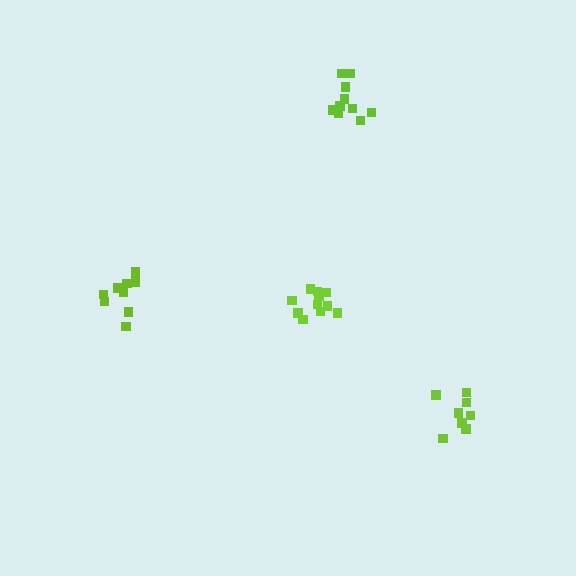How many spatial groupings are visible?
There are 4 spatial groupings.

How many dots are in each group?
Group 1: 11 dots, Group 2: 8 dots, Group 3: 10 dots, Group 4: 9 dots (38 total).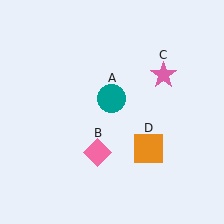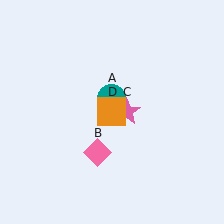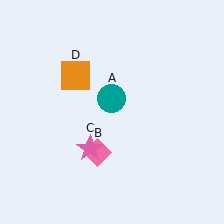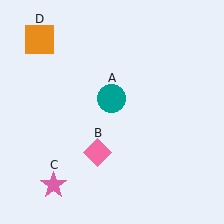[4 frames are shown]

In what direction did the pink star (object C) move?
The pink star (object C) moved down and to the left.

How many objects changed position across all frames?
2 objects changed position: pink star (object C), orange square (object D).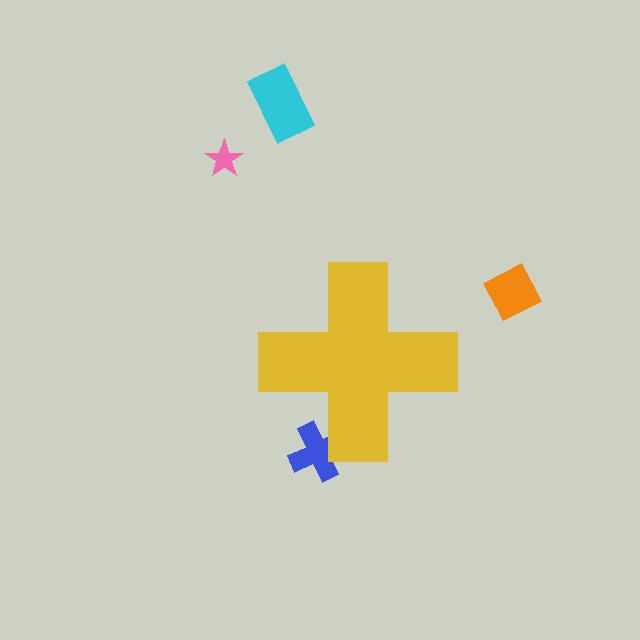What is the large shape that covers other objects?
A yellow cross.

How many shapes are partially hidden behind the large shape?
1 shape is partially hidden.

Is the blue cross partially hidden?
Yes, the blue cross is partially hidden behind the yellow cross.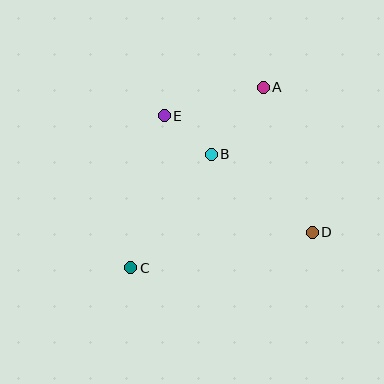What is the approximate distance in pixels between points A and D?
The distance between A and D is approximately 153 pixels.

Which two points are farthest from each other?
Points A and C are farthest from each other.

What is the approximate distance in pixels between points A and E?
The distance between A and E is approximately 103 pixels.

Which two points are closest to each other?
Points B and E are closest to each other.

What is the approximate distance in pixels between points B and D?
The distance between B and D is approximately 128 pixels.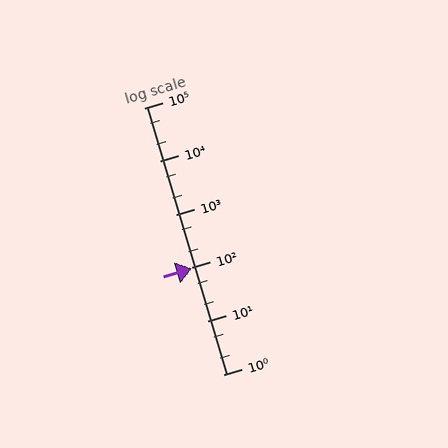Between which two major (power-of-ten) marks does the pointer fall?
The pointer is between 10 and 100.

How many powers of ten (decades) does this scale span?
The scale spans 5 decades, from 1 to 100000.